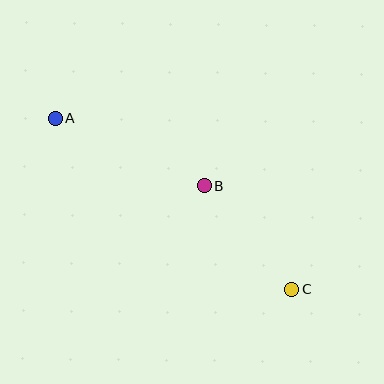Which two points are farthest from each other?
Points A and C are farthest from each other.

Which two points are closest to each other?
Points B and C are closest to each other.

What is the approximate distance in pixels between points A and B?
The distance between A and B is approximately 164 pixels.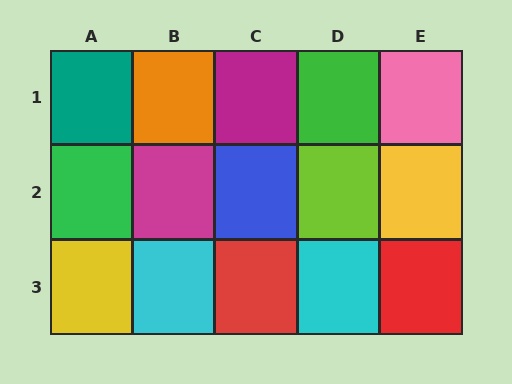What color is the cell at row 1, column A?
Teal.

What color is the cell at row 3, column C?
Red.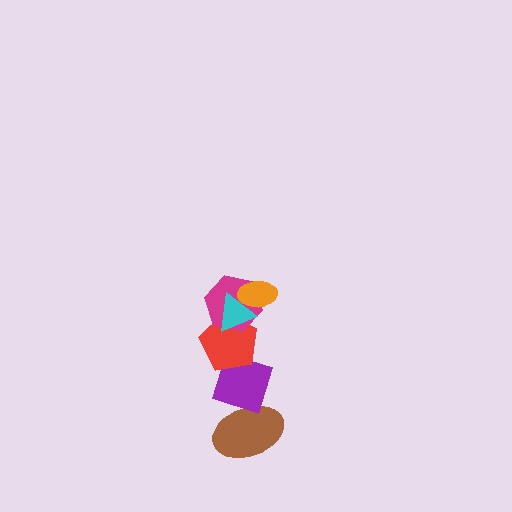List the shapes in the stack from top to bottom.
From top to bottom: the orange ellipse, the cyan triangle, the magenta hexagon, the red pentagon, the purple diamond, the brown ellipse.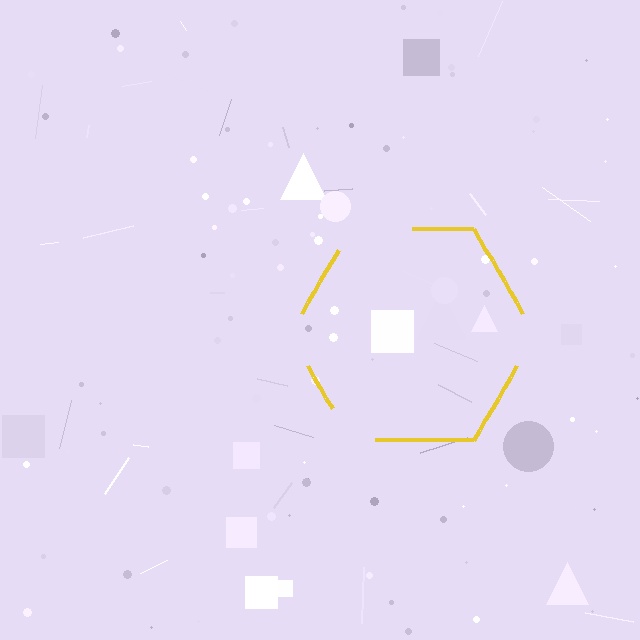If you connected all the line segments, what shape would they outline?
They would outline a hexagon.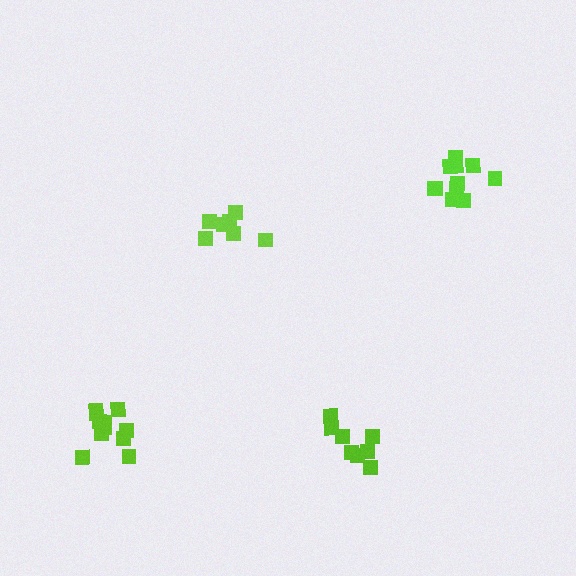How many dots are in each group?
Group 1: 12 dots, Group 2: 8 dots, Group 3: 8 dots, Group 4: 11 dots (39 total).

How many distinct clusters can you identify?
There are 4 distinct clusters.